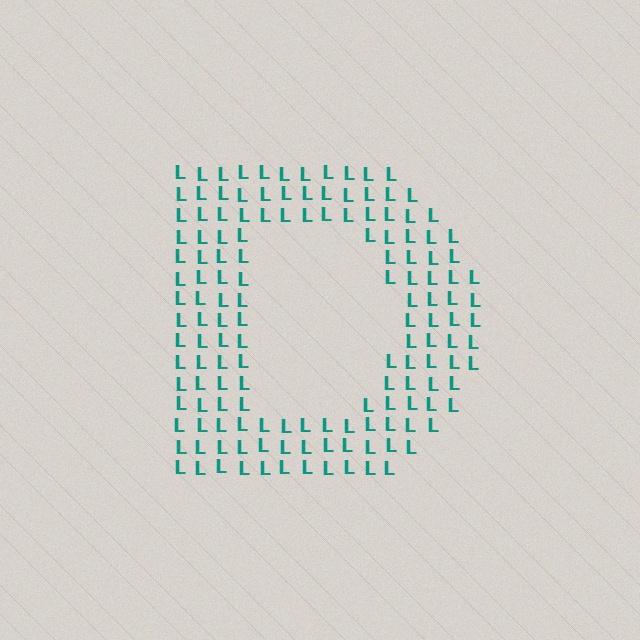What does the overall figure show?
The overall figure shows the letter D.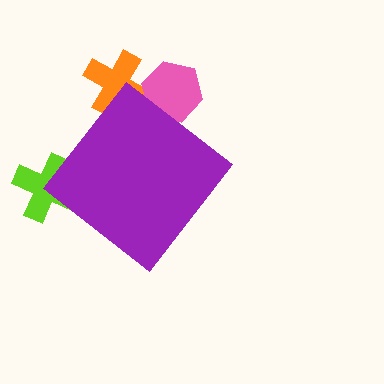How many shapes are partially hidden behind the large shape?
3 shapes are partially hidden.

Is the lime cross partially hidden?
Yes, the lime cross is partially hidden behind the purple diamond.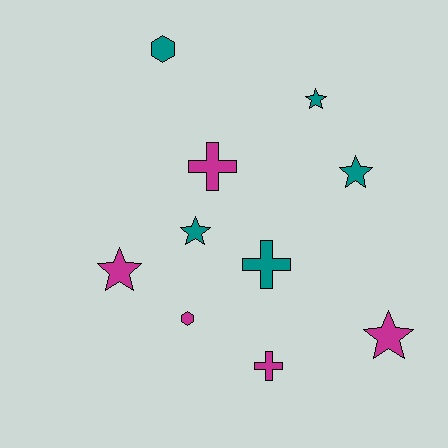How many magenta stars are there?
There are 2 magenta stars.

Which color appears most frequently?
Magenta, with 5 objects.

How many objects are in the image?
There are 10 objects.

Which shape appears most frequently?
Star, with 5 objects.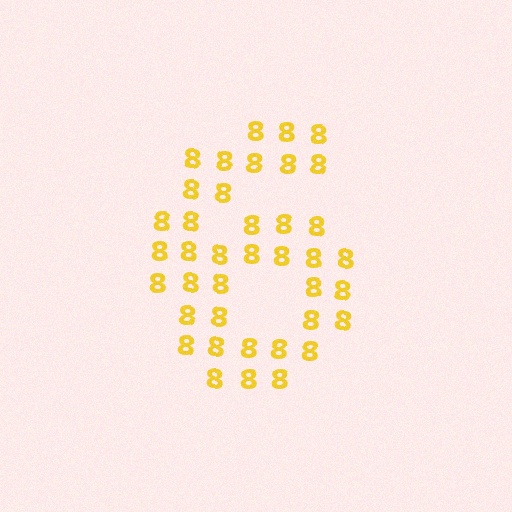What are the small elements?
The small elements are digit 8's.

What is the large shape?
The large shape is the digit 6.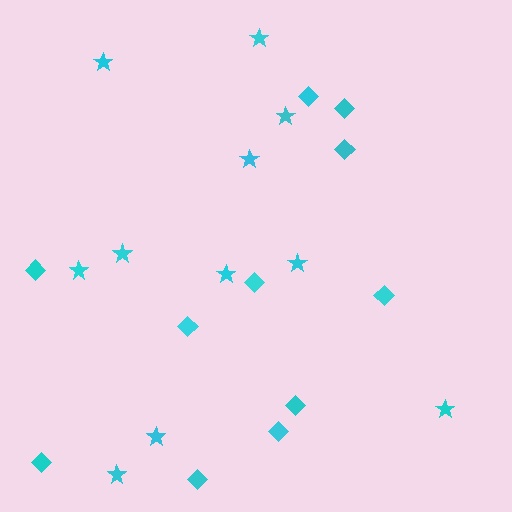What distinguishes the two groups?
There are 2 groups: one group of stars (11) and one group of diamonds (11).